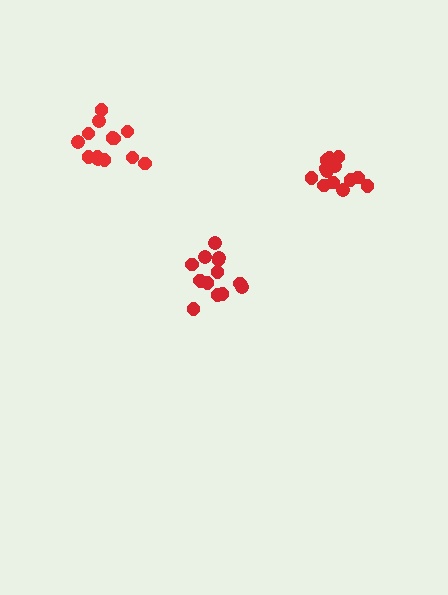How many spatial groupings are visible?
There are 3 spatial groupings.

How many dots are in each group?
Group 1: 13 dots, Group 2: 13 dots, Group 3: 14 dots (40 total).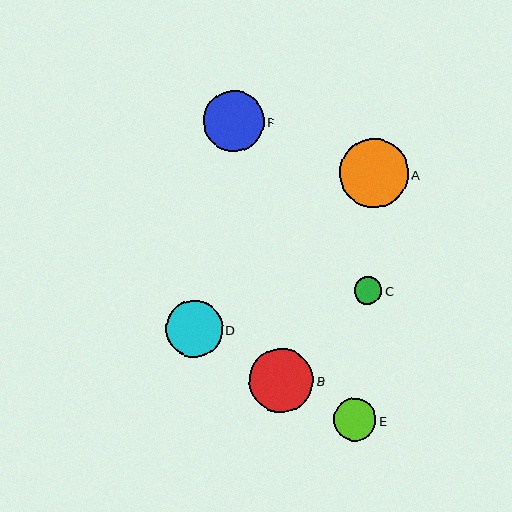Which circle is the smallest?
Circle C is the smallest with a size of approximately 28 pixels.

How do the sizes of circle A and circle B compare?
Circle A and circle B are approximately the same size.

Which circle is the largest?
Circle A is the largest with a size of approximately 68 pixels.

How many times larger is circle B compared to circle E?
Circle B is approximately 1.5 times the size of circle E.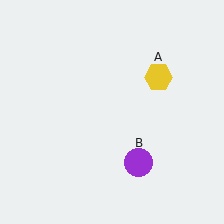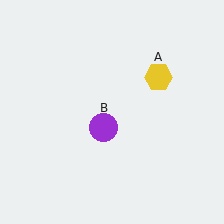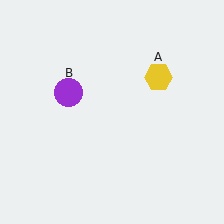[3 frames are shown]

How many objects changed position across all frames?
1 object changed position: purple circle (object B).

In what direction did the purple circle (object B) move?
The purple circle (object B) moved up and to the left.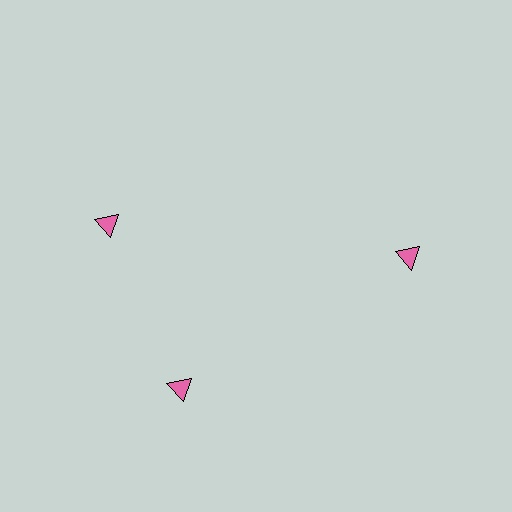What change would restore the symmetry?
The symmetry would be restored by rotating it back into even spacing with its neighbors so that all 3 triangles sit at equal angles and equal distance from the center.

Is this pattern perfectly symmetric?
No. The 3 pink triangles are arranged in a ring, but one element near the 11 o'clock position is rotated out of alignment along the ring, breaking the 3-fold rotational symmetry.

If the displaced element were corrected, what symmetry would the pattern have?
It would have 3-fold rotational symmetry — the pattern would map onto itself every 120 degrees.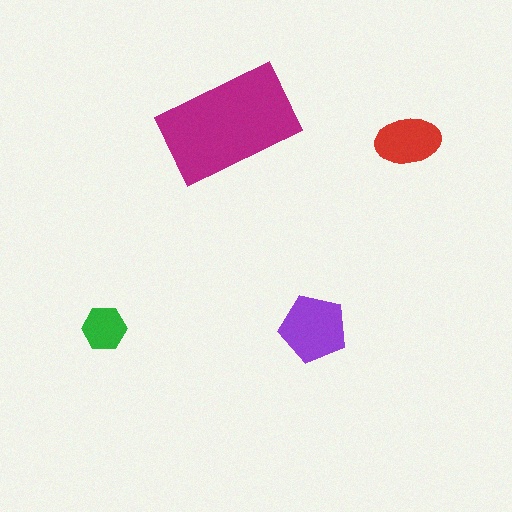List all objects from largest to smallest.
The magenta rectangle, the purple pentagon, the red ellipse, the green hexagon.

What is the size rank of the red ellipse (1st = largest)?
3rd.